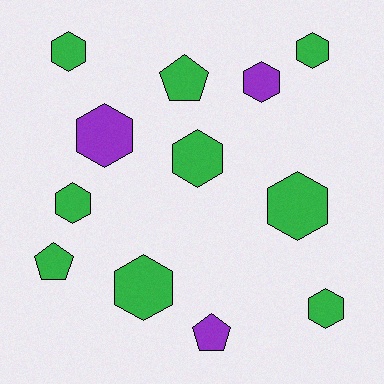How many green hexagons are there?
There are 7 green hexagons.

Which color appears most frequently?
Green, with 9 objects.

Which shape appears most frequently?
Hexagon, with 9 objects.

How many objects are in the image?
There are 12 objects.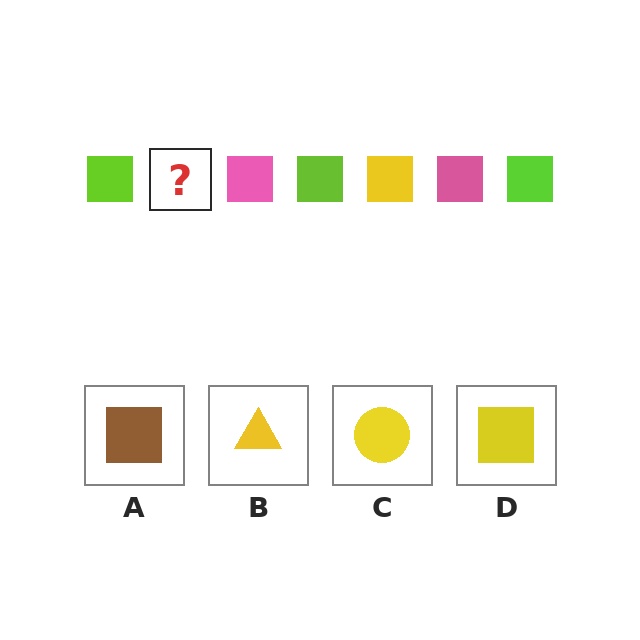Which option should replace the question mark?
Option D.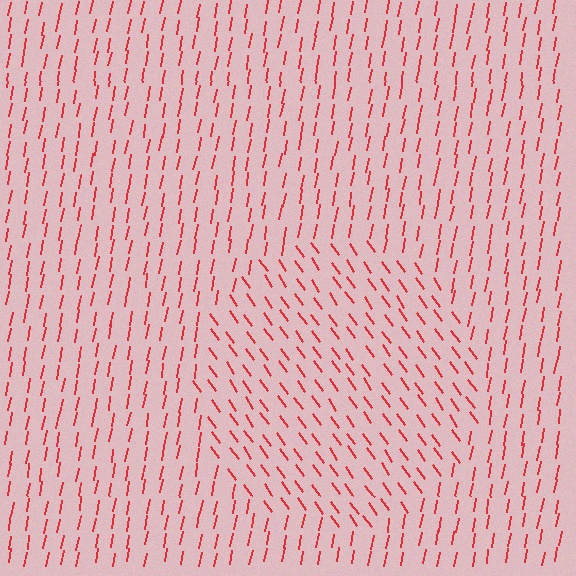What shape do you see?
I see a circle.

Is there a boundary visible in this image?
Yes, there is a texture boundary formed by a change in line orientation.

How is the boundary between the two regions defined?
The boundary is defined purely by a change in line orientation (approximately 45 degrees difference). All lines are the same color and thickness.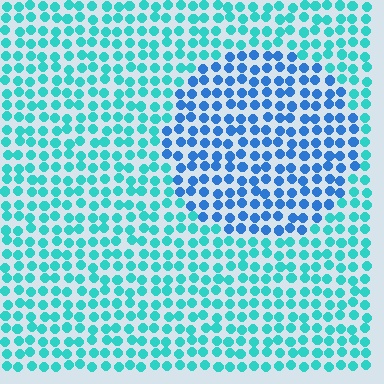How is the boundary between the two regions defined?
The boundary is defined purely by a slight shift in hue (about 37 degrees). Spacing, size, and orientation are identical on both sides.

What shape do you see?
I see a circle.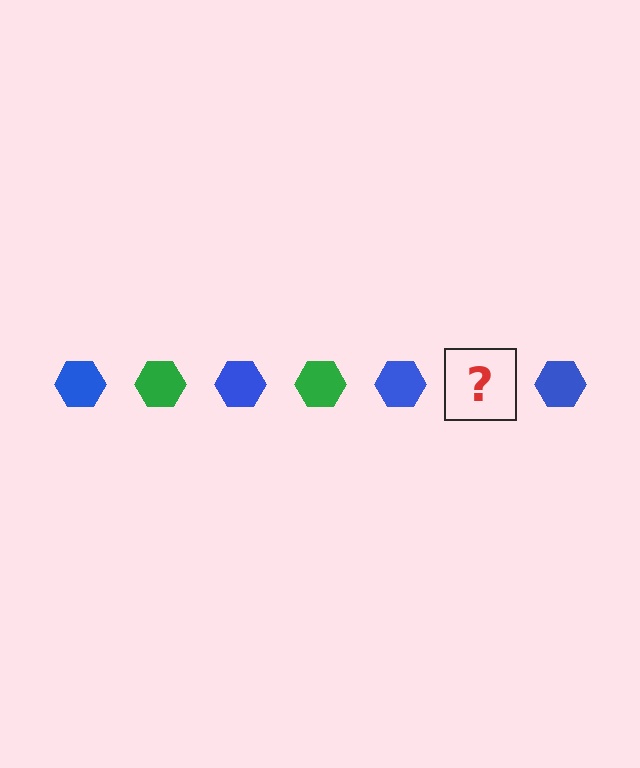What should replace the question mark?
The question mark should be replaced with a green hexagon.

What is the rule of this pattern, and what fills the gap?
The rule is that the pattern cycles through blue, green hexagons. The gap should be filled with a green hexagon.